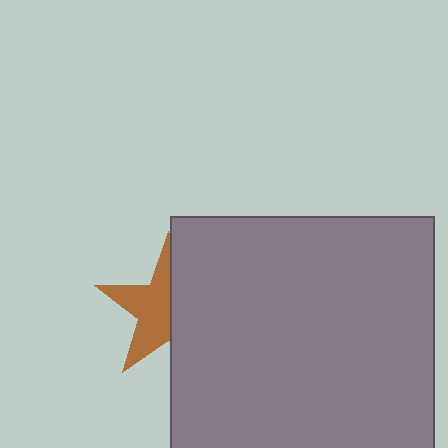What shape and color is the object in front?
The object in front is a gray square.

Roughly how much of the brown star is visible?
About half of it is visible (roughly 51%).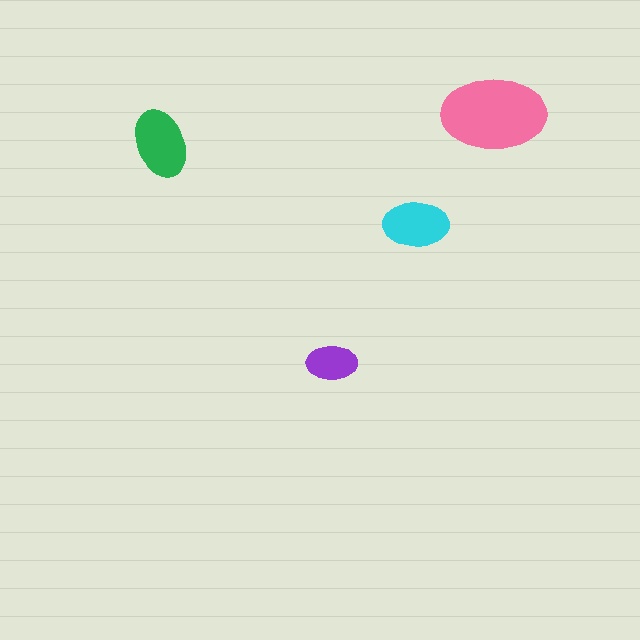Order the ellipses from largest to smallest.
the pink one, the green one, the cyan one, the purple one.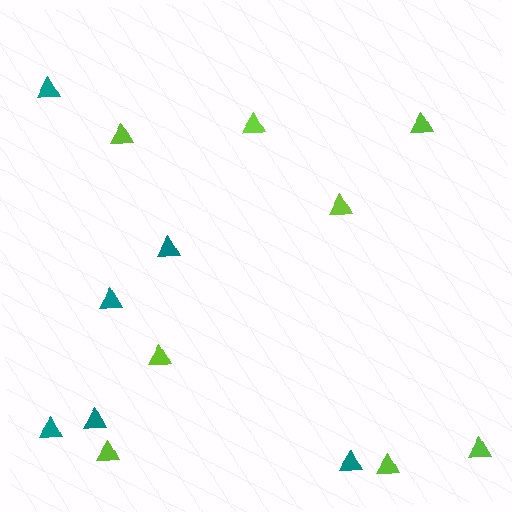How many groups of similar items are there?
There are 2 groups: one group of teal triangles (6) and one group of lime triangles (8).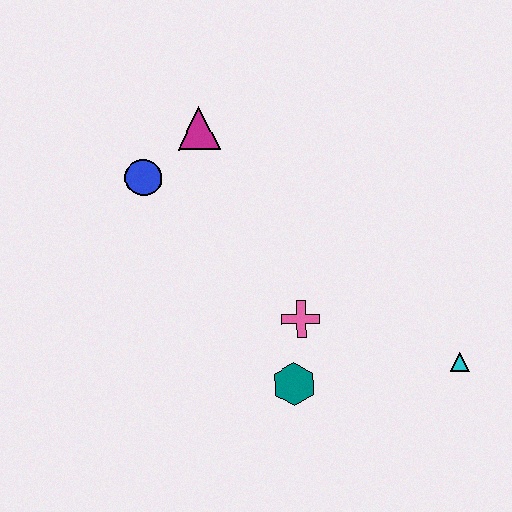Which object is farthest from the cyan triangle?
The blue circle is farthest from the cyan triangle.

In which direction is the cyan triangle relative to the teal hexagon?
The cyan triangle is to the right of the teal hexagon.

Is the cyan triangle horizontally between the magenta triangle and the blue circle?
No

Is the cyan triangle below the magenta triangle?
Yes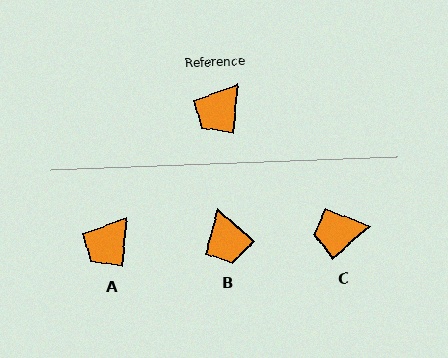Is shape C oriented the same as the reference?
No, it is off by about 42 degrees.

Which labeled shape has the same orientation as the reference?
A.